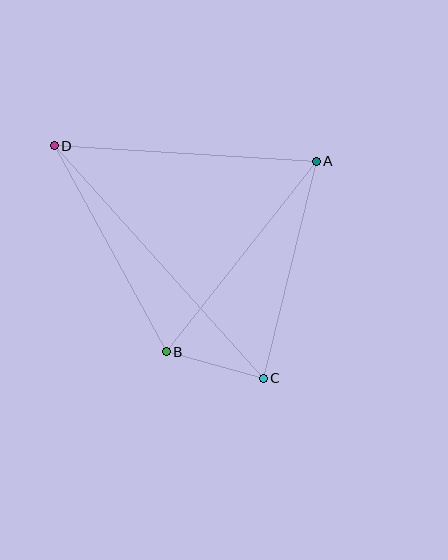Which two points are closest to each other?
Points B and C are closest to each other.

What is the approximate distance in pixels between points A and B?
The distance between A and B is approximately 242 pixels.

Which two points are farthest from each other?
Points C and D are farthest from each other.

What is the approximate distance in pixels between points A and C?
The distance between A and C is approximately 223 pixels.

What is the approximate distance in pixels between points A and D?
The distance between A and D is approximately 263 pixels.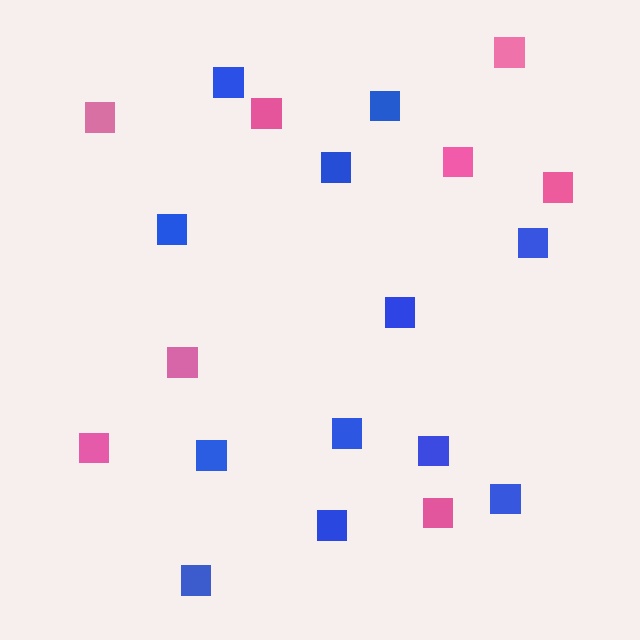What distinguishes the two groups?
There are 2 groups: one group of pink squares (8) and one group of blue squares (12).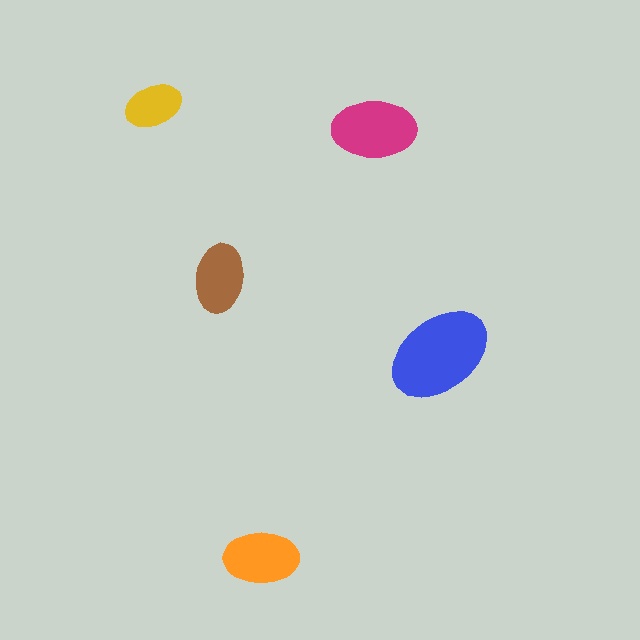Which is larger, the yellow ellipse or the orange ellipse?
The orange one.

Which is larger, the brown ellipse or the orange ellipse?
The orange one.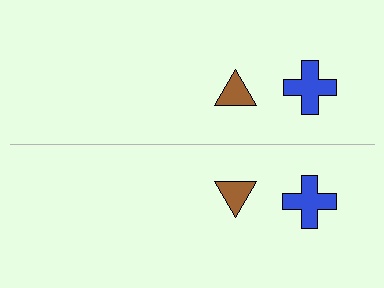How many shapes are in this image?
There are 4 shapes in this image.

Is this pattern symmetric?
Yes, this pattern has bilateral (reflection) symmetry.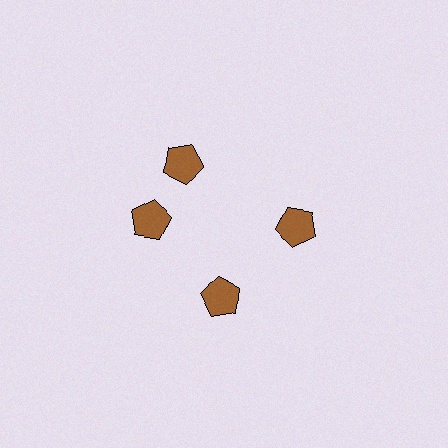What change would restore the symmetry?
The symmetry would be restored by rotating it back into even spacing with its neighbors so that all 4 pentagons sit at equal angles and equal distance from the center.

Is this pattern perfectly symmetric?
No. The 4 brown pentagons are arranged in a ring, but one element near the 12 o'clock position is rotated out of alignment along the ring, breaking the 4-fold rotational symmetry.